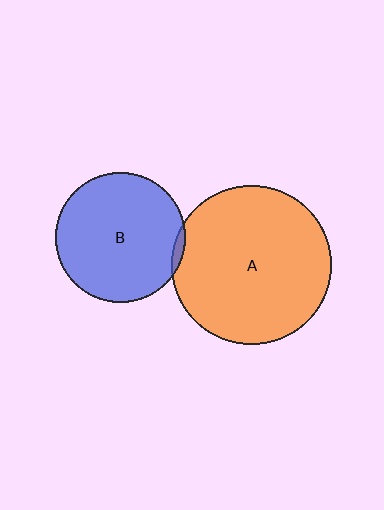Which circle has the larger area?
Circle A (orange).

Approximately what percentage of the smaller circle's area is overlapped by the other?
Approximately 5%.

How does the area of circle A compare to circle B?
Approximately 1.5 times.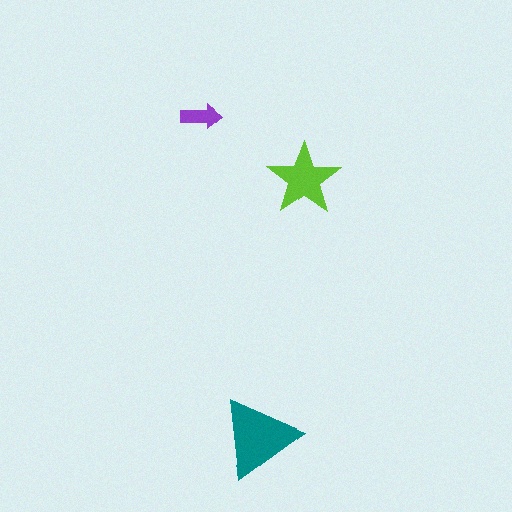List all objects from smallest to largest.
The purple arrow, the lime star, the teal triangle.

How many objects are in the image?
There are 3 objects in the image.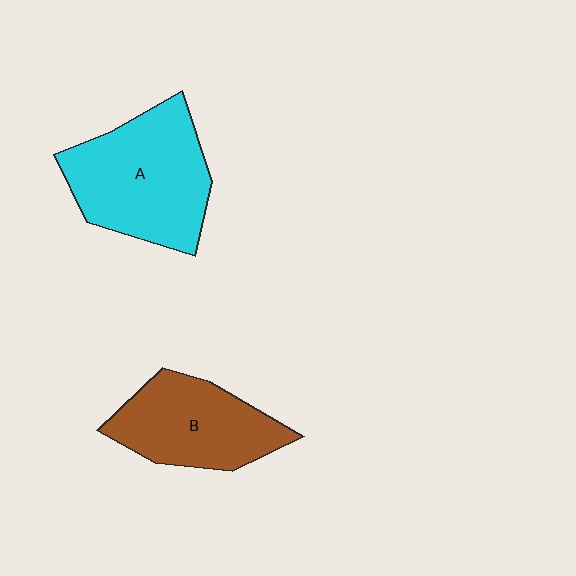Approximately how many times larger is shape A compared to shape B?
Approximately 1.3 times.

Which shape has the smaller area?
Shape B (brown).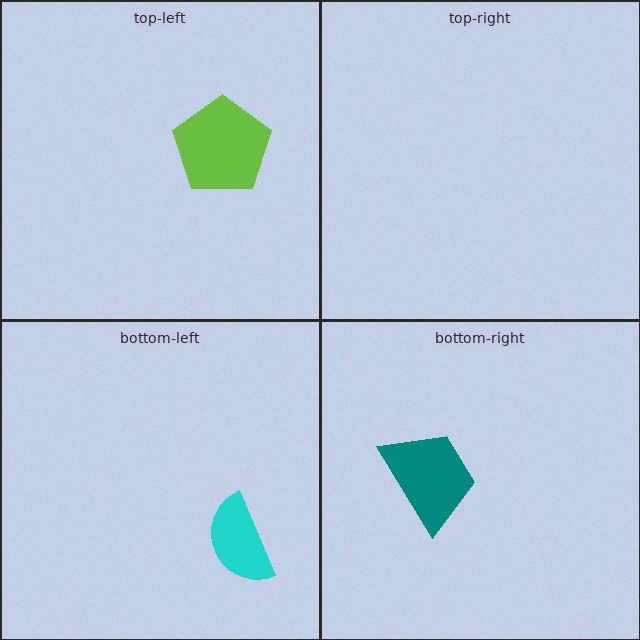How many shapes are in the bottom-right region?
1.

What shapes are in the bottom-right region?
The teal trapezoid.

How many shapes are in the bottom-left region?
1.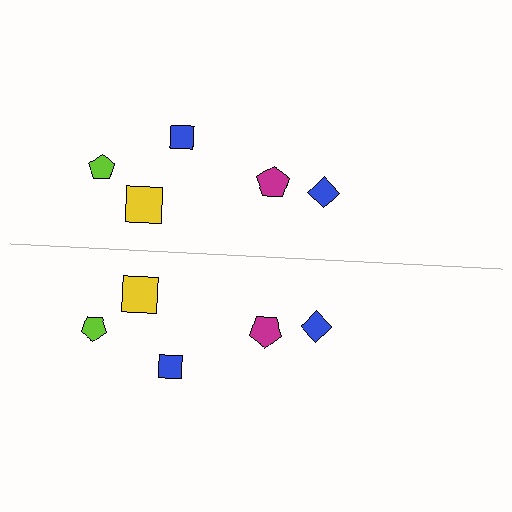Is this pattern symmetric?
Yes, this pattern has bilateral (reflection) symmetry.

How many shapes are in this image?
There are 10 shapes in this image.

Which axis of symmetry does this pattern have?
The pattern has a horizontal axis of symmetry running through the center of the image.